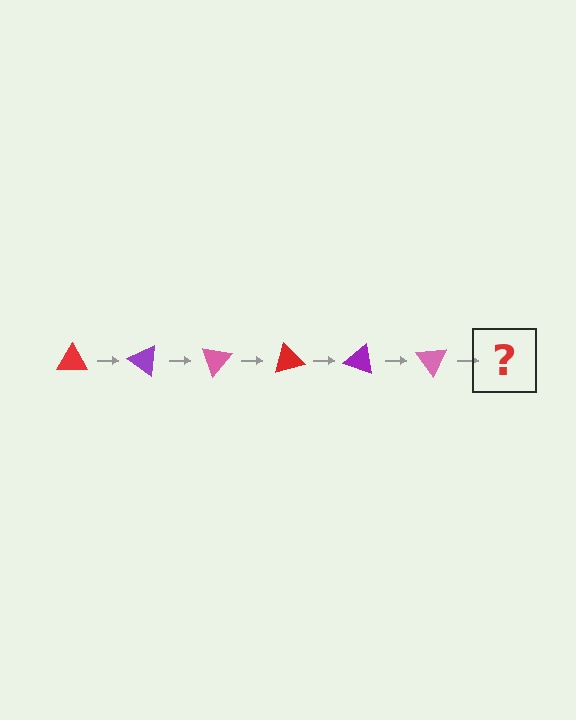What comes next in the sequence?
The next element should be a red triangle, rotated 210 degrees from the start.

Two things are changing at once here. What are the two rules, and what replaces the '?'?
The two rules are that it rotates 35 degrees each step and the color cycles through red, purple, and pink. The '?' should be a red triangle, rotated 210 degrees from the start.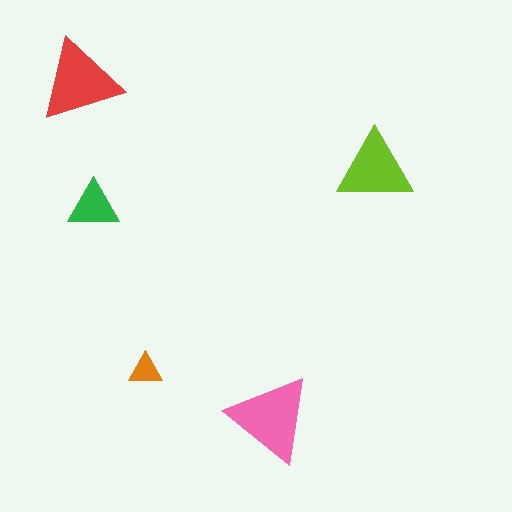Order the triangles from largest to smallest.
the pink one, the red one, the lime one, the green one, the orange one.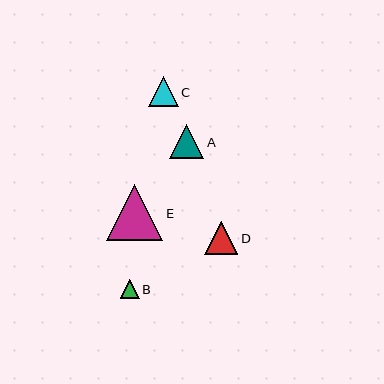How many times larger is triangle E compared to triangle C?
Triangle E is approximately 1.9 times the size of triangle C.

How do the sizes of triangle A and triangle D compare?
Triangle A and triangle D are approximately the same size.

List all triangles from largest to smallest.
From largest to smallest: E, A, D, C, B.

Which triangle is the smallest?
Triangle B is the smallest with a size of approximately 19 pixels.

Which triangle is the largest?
Triangle E is the largest with a size of approximately 56 pixels.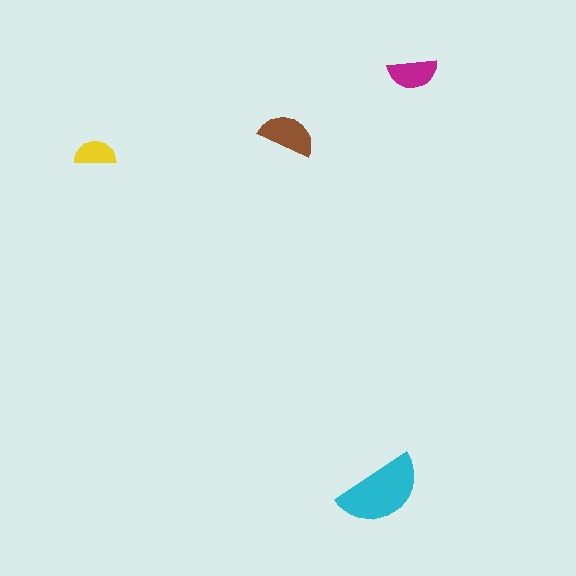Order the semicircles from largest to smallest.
the cyan one, the brown one, the magenta one, the yellow one.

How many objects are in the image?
There are 4 objects in the image.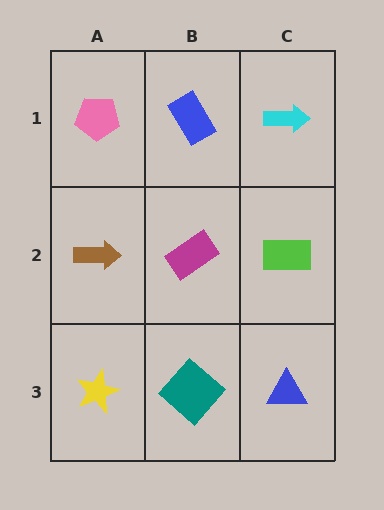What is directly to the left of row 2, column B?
A brown arrow.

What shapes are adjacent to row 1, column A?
A brown arrow (row 2, column A), a blue rectangle (row 1, column B).